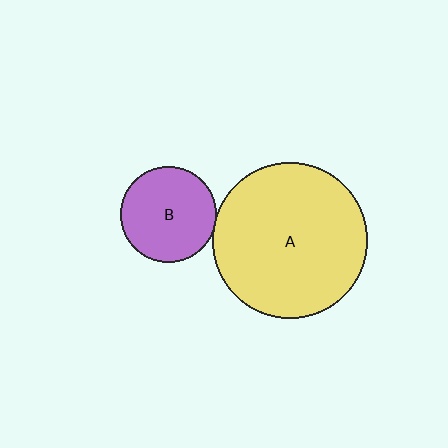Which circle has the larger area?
Circle A (yellow).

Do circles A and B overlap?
Yes.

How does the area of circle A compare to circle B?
Approximately 2.6 times.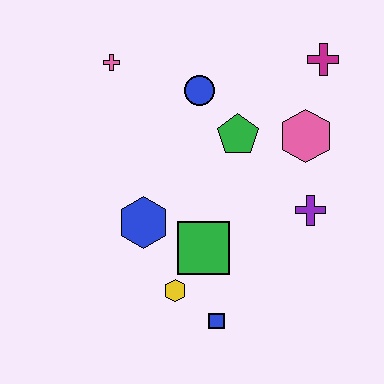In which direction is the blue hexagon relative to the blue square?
The blue hexagon is above the blue square.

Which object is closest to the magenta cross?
The pink hexagon is closest to the magenta cross.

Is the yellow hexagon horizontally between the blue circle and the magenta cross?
No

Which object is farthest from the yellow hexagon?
The magenta cross is farthest from the yellow hexagon.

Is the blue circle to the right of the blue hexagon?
Yes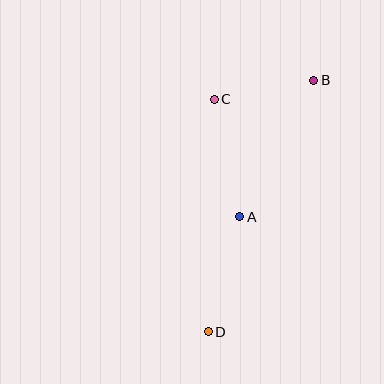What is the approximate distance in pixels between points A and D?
The distance between A and D is approximately 120 pixels.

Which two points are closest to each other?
Points B and C are closest to each other.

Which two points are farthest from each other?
Points B and D are farthest from each other.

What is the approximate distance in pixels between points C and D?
The distance between C and D is approximately 233 pixels.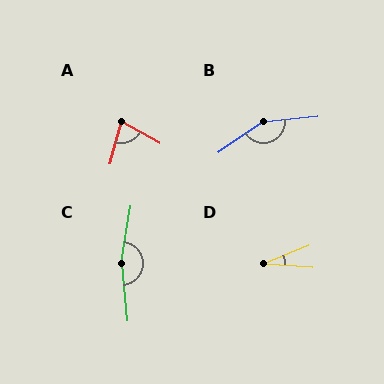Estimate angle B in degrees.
Approximately 151 degrees.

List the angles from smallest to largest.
D (26°), A (75°), B (151°), C (165°).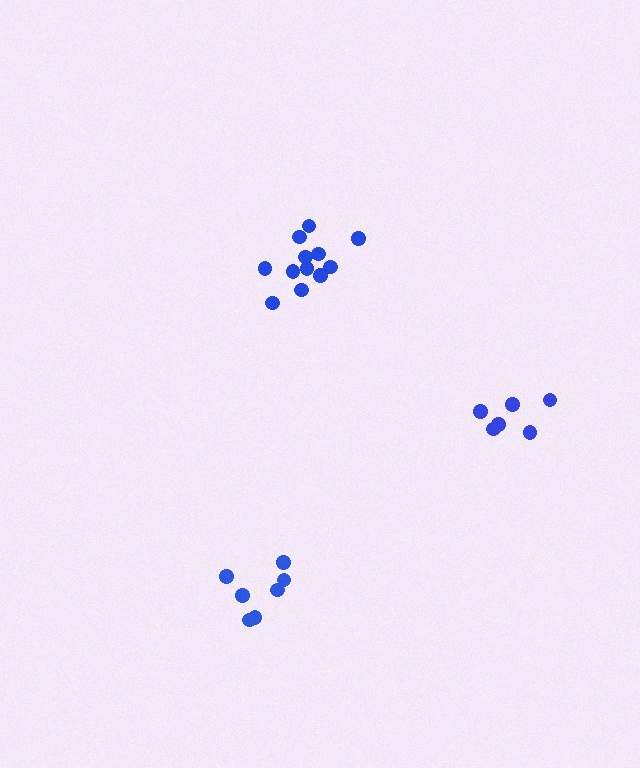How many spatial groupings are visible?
There are 3 spatial groupings.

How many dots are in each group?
Group 1: 7 dots, Group 2: 12 dots, Group 3: 6 dots (25 total).